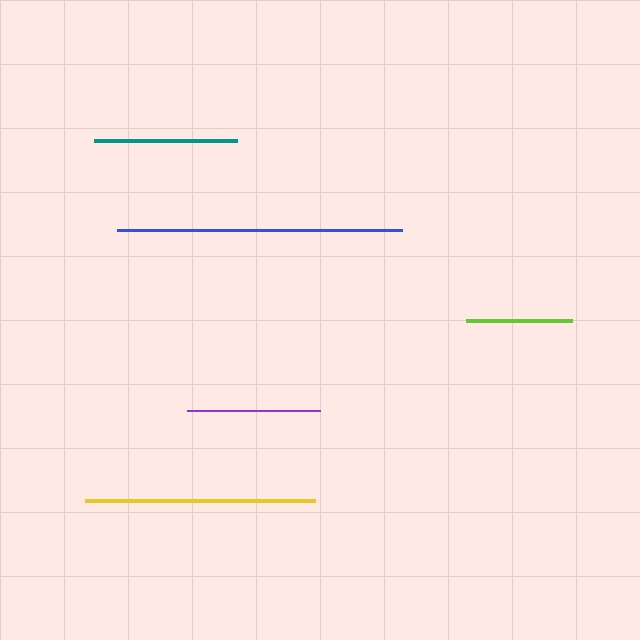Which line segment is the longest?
The blue line is the longest at approximately 284 pixels.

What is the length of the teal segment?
The teal segment is approximately 143 pixels long.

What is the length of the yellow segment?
The yellow segment is approximately 230 pixels long.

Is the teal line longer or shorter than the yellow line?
The yellow line is longer than the teal line.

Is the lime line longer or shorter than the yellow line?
The yellow line is longer than the lime line.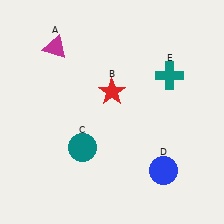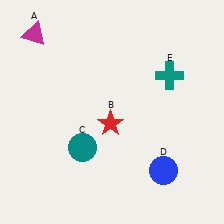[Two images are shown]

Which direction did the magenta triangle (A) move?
The magenta triangle (A) moved left.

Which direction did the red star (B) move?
The red star (B) moved down.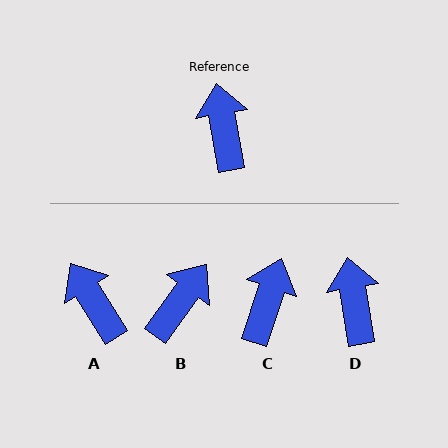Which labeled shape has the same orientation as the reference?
D.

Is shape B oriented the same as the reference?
No, it is off by about 46 degrees.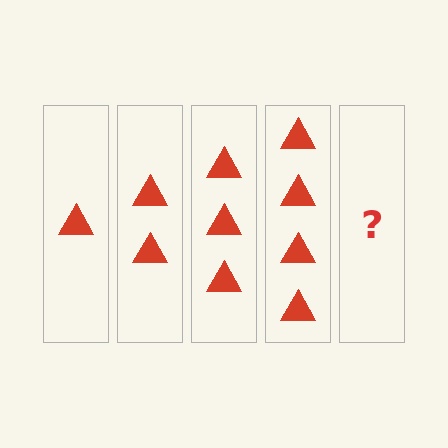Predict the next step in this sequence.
The next step is 5 triangles.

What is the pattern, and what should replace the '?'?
The pattern is that each step adds one more triangle. The '?' should be 5 triangles.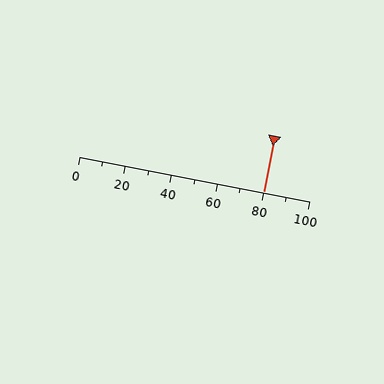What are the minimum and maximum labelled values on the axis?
The axis runs from 0 to 100.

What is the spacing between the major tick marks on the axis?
The major ticks are spaced 20 apart.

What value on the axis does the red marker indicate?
The marker indicates approximately 80.